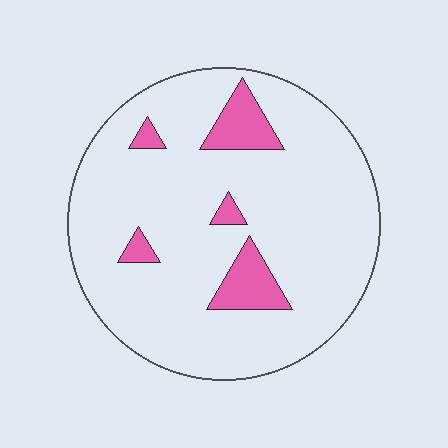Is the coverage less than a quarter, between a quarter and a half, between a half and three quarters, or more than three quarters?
Less than a quarter.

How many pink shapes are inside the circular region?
5.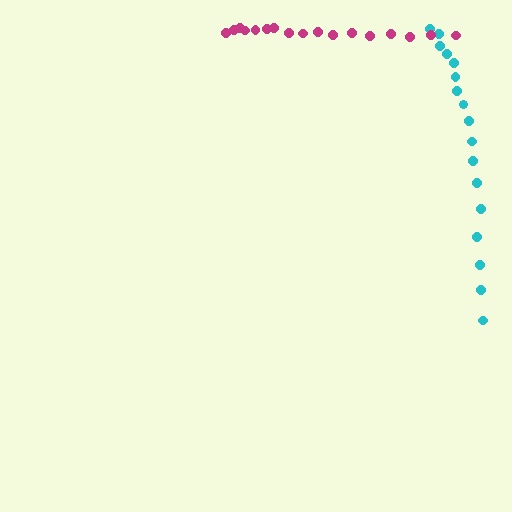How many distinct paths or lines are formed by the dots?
There are 2 distinct paths.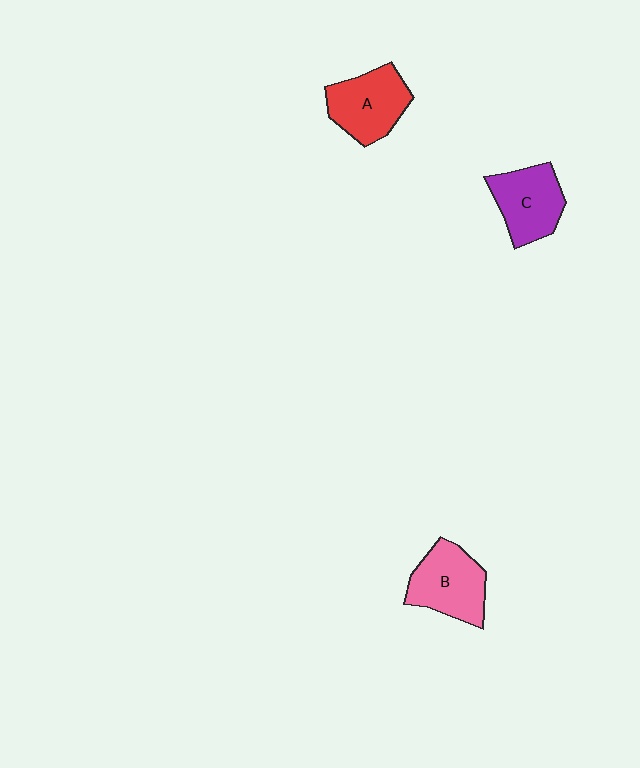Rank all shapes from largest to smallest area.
From largest to smallest: B (pink), A (red), C (purple).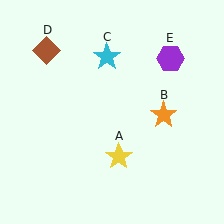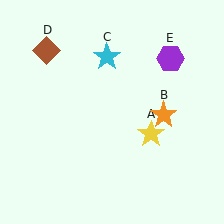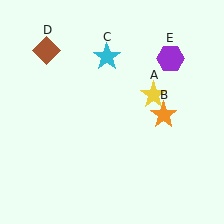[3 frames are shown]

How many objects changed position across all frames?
1 object changed position: yellow star (object A).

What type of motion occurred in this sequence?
The yellow star (object A) rotated counterclockwise around the center of the scene.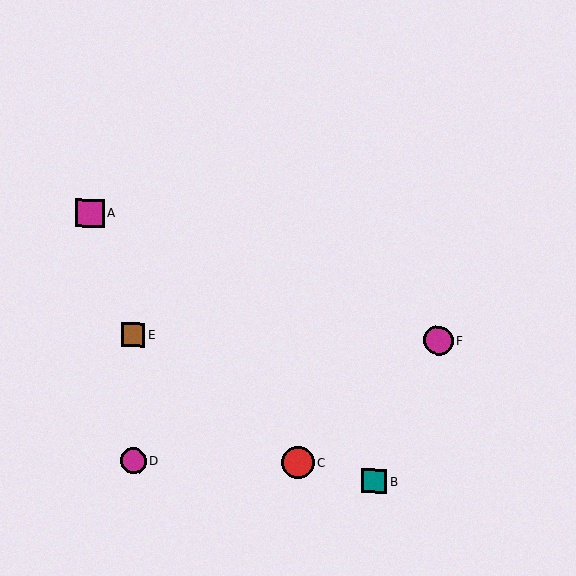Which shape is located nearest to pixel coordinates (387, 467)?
The teal square (labeled B) at (374, 481) is nearest to that location.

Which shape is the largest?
The red circle (labeled C) is the largest.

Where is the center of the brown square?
The center of the brown square is at (133, 335).